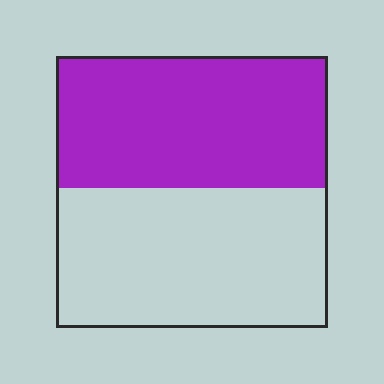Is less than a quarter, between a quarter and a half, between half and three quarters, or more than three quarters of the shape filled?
Between a quarter and a half.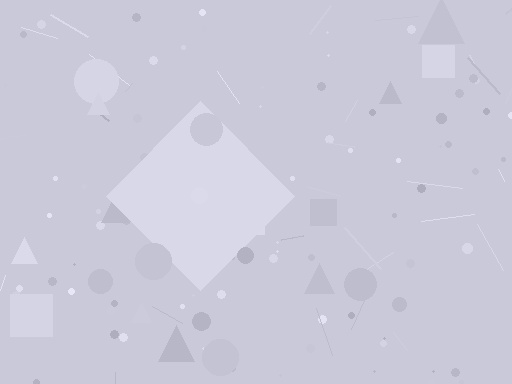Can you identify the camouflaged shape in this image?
The camouflaged shape is a diamond.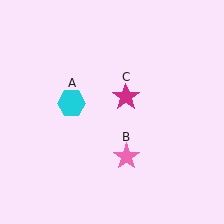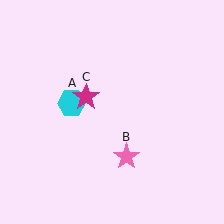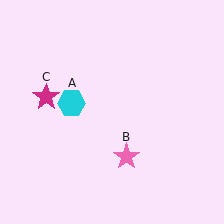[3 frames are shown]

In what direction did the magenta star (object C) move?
The magenta star (object C) moved left.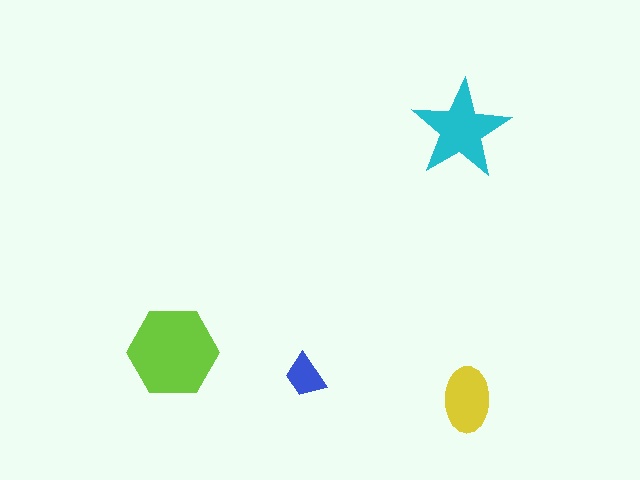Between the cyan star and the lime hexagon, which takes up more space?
The lime hexagon.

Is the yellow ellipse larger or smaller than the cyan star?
Smaller.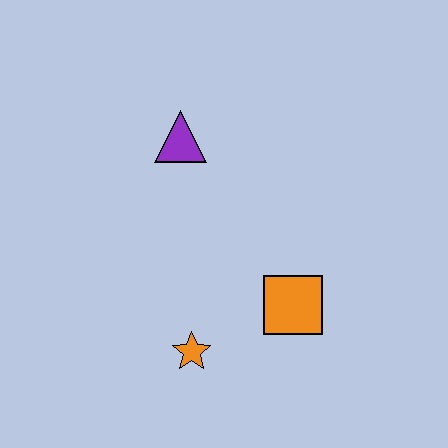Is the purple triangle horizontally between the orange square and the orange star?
No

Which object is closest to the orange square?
The orange star is closest to the orange square.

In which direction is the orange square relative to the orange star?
The orange square is to the right of the orange star.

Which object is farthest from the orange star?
The purple triangle is farthest from the orange star.